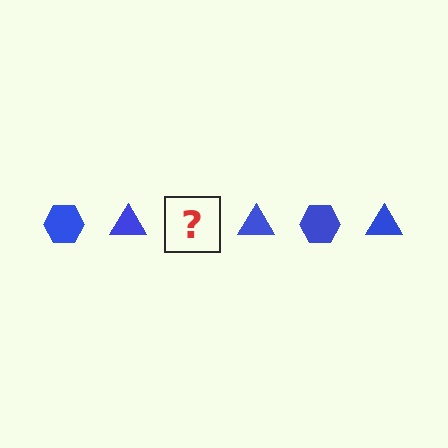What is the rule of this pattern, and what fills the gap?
The rule is that the pattern cycles through hexagon, triangle shapes in blue. The gap should be filled with a blue hexagon.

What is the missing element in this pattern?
The missing element is a blue hexagon.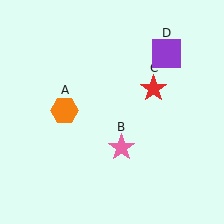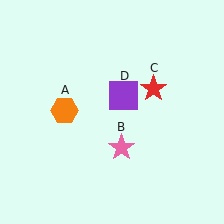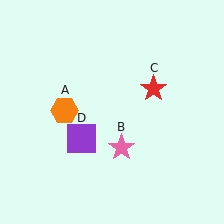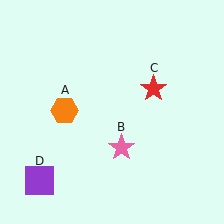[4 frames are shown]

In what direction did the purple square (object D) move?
The purple square (object D) moved down and to the left.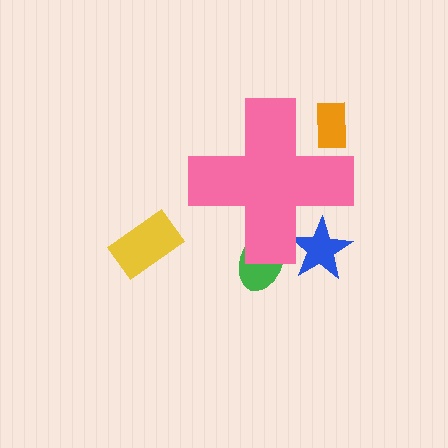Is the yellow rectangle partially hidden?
No, the yellow rectangle is fully visible.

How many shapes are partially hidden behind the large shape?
3 shapes are partially hidden.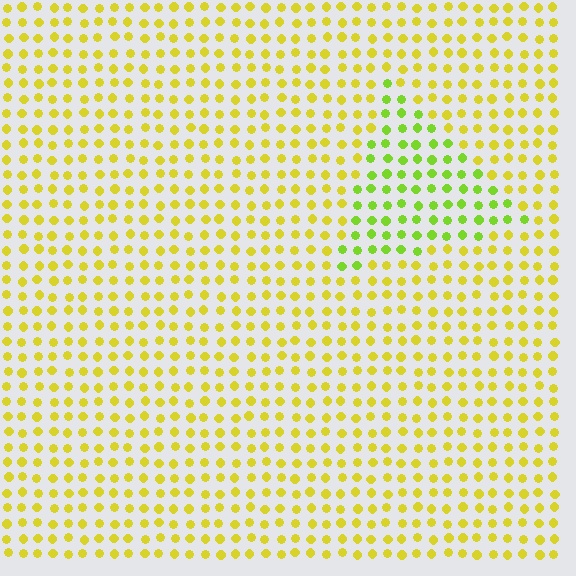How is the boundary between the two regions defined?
The boundary is defined purely by a slight shift in hue (about 34 degrees). Spacing, size, and orientation are identical on both sides.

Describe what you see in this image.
The image is filled with small yellow elements in a uniform arrangement. A triangle-shaped region is visible where the elements are tinted to a slightly different hue, forming a subtle color boundary.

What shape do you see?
I see a triangle.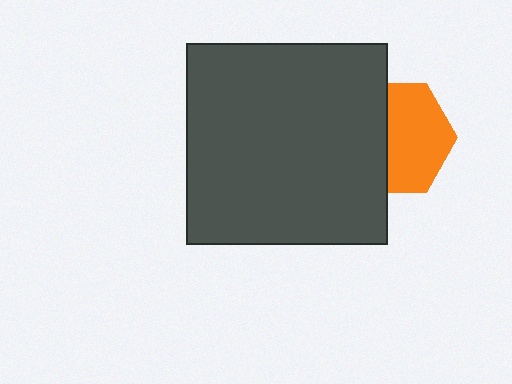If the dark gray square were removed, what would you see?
You would see the complete orange hexagon.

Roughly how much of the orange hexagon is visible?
About half of it is visible (roughly 58%).